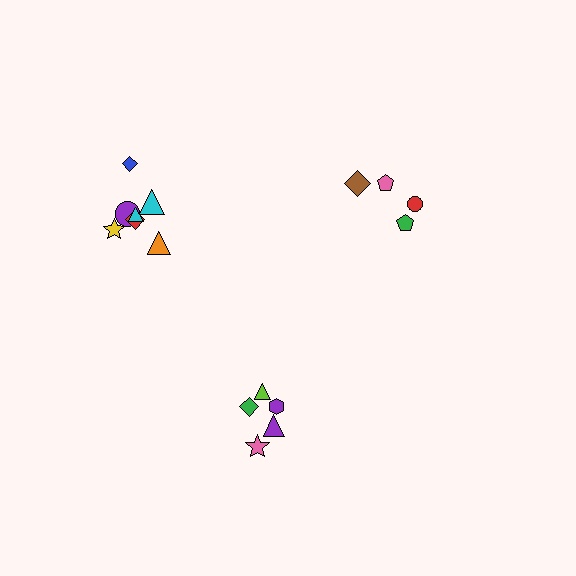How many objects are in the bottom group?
There are 5 objects.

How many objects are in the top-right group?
There are 4 objects.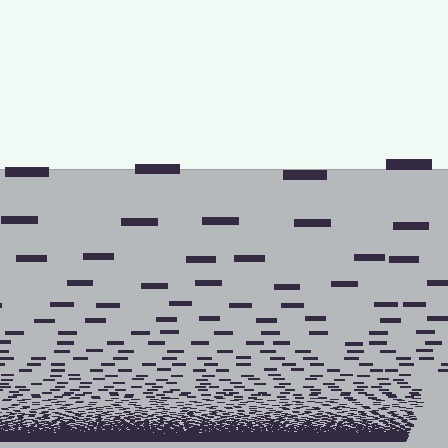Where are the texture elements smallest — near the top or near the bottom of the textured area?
Near the bottom.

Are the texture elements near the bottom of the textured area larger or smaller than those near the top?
Smaller. The gradient is inverted — elements near the bottom are smaller and denser.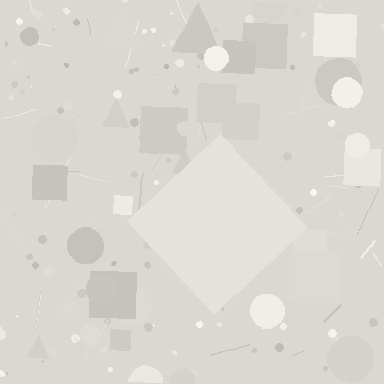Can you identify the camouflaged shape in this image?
The camouflaged shape is a diamond.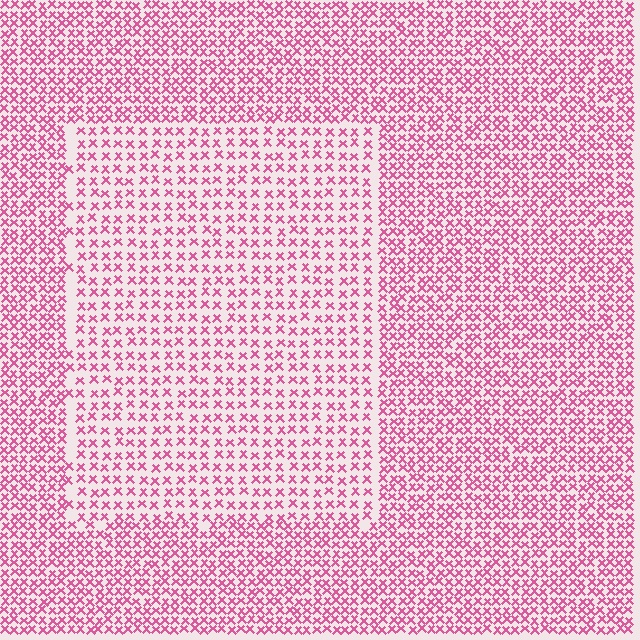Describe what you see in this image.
The image contains small pink elements arranged at two different densities. A rectangle-shaped region is visible where the elements are less densely packed than the surrounding area.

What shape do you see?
I see a rectangle.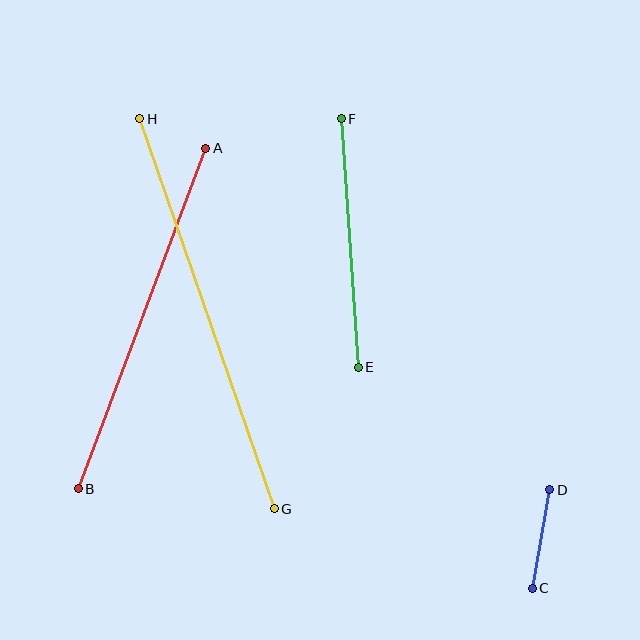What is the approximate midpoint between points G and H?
The midpoint is at approximately (207, 314) pixels.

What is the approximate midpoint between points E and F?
The midpoint is at approximately (350, 243) pixels.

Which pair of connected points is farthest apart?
Points G and H are farthest apart.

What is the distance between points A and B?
The distance is approximately 363 pixels.